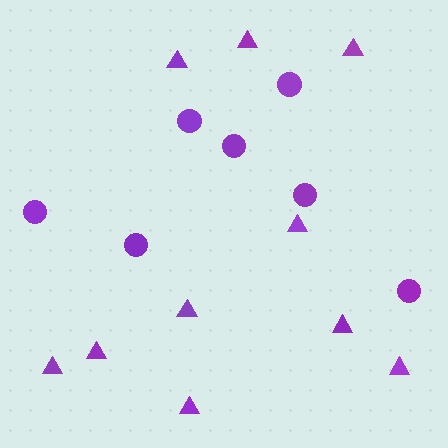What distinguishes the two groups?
There are 2 groups: one group of circles (7) and one group of triangles (10).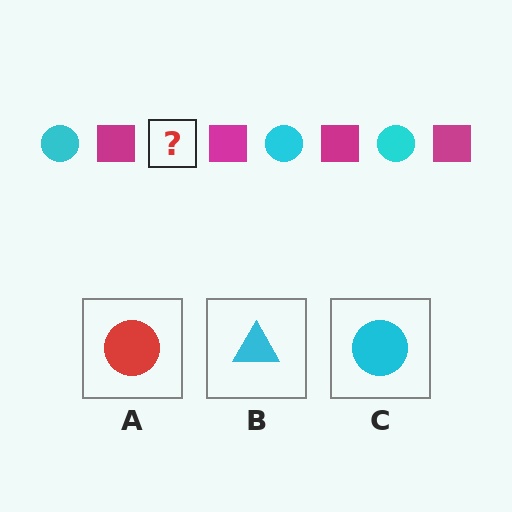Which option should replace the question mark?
Option C.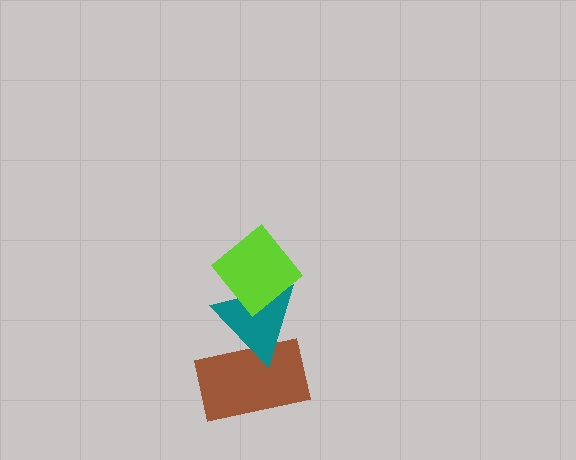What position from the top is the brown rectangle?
The brown rectangle is 3rd from the top.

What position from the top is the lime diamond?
The lime diamond is 1st from the top.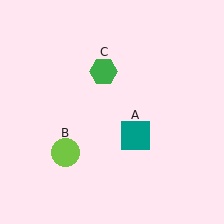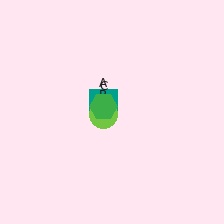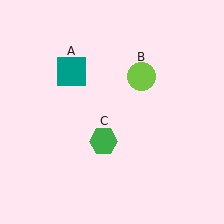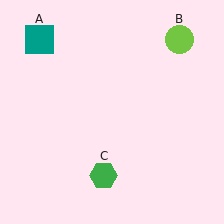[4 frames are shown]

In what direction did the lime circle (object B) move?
The lime circle (object B) moved up and to the right.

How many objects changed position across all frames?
3 objects changed position: teal square (object A), lime circle (object B), green hexagon (object C).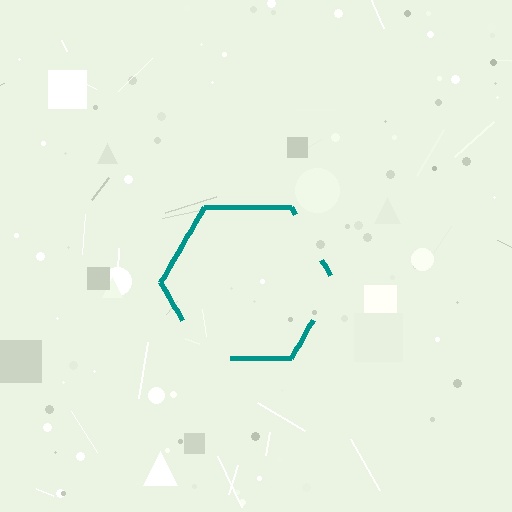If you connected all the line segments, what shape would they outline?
They would outline a hexagon.